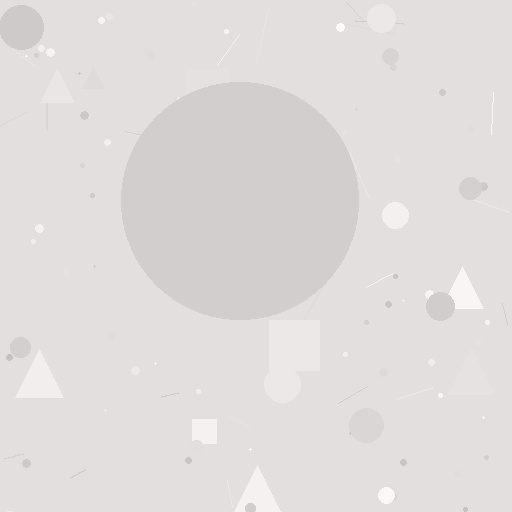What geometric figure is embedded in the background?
A circle is embedded in the background.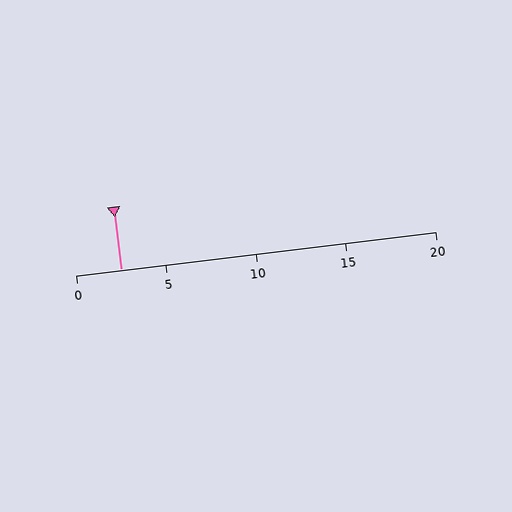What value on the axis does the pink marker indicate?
The marker indicates approximately 2.5.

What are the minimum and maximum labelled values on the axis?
The axis runs from 0 to 20.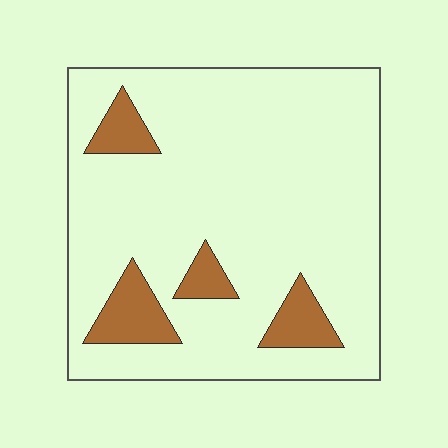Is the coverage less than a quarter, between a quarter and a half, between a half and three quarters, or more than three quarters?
Less than a quarter.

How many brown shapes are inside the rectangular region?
4.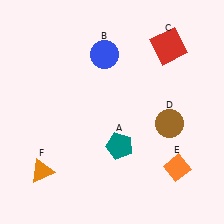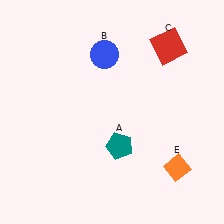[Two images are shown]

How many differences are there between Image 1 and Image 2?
There are 2 differences between the two images.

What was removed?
The brown circle (D), the orange triangle (F) were removed in Image 2.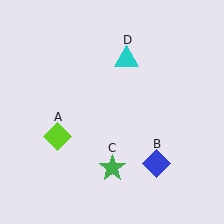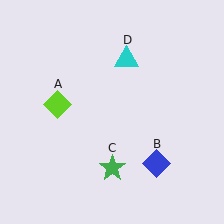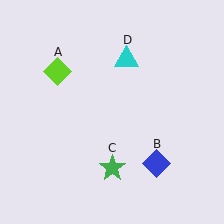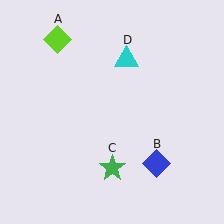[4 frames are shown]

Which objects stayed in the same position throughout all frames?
Blue diamond (object B) and green star (object C) and cyan triangle (object D) remained stationary.